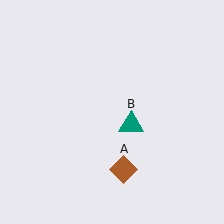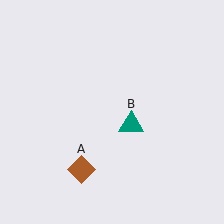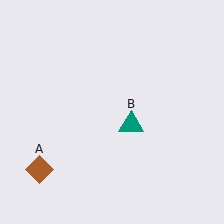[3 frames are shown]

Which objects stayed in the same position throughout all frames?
Teal triangle (object B) remained stationary.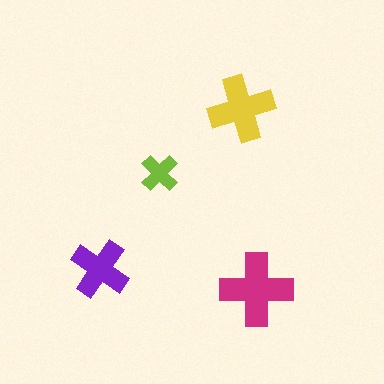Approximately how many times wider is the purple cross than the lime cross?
About 1.5 times wider.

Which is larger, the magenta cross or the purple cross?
The magenta one.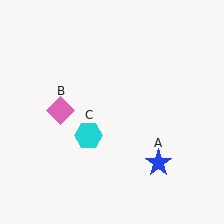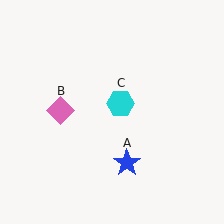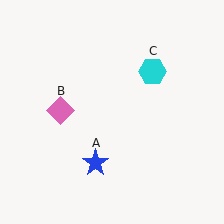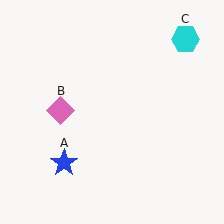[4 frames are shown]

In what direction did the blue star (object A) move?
The blue star (object A) moved left.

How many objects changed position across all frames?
2 objects changed position: blue star (object A), cyan hexagon (object C).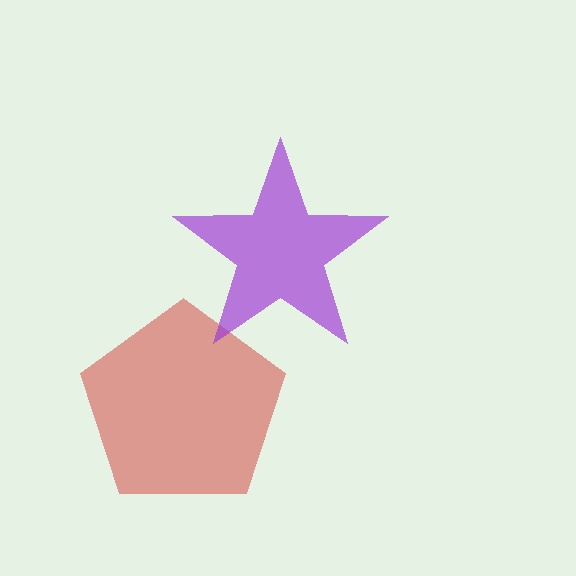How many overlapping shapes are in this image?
There are 2 overlapping shapes in the image.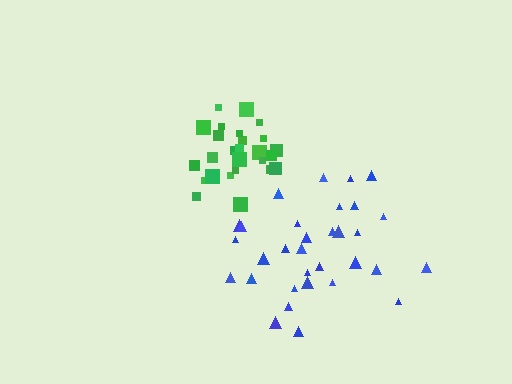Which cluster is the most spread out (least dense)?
Blue.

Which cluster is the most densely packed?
Green.